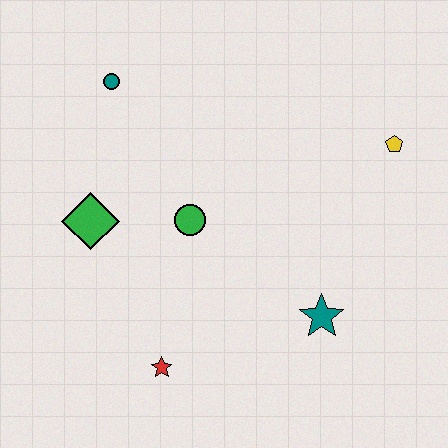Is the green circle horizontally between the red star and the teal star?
Yes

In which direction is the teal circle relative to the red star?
The teal circle is above the red star.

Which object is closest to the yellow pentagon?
The teal star is closest to the yellow pentagon.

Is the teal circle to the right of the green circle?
No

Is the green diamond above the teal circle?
No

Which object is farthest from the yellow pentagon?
The red star is farthest from the yellow pentagon.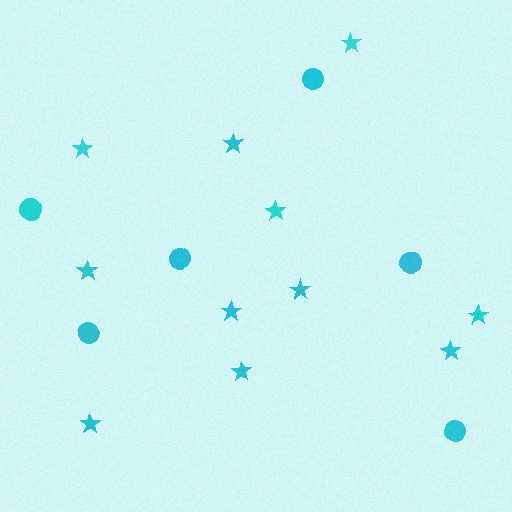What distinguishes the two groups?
There are 2 groups: one group of circles (6) and one group of stars (11).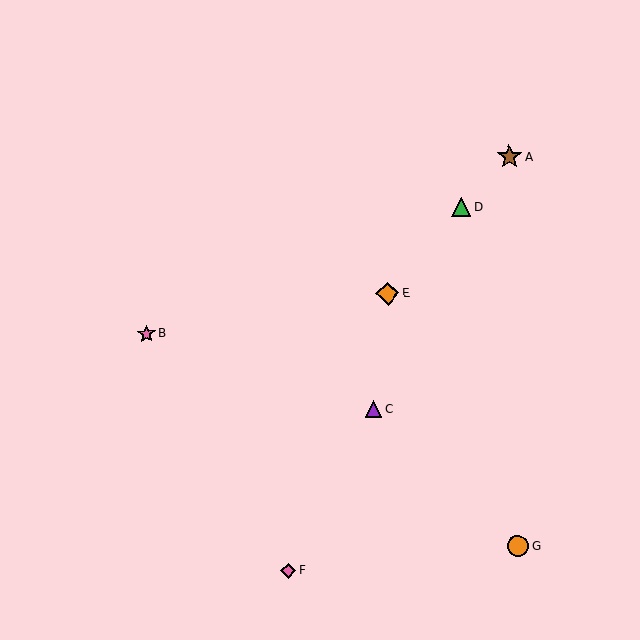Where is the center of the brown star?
The center of the brown star is at (509, 157).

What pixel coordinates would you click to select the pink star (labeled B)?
Click at (147, 334) to select the pink star B.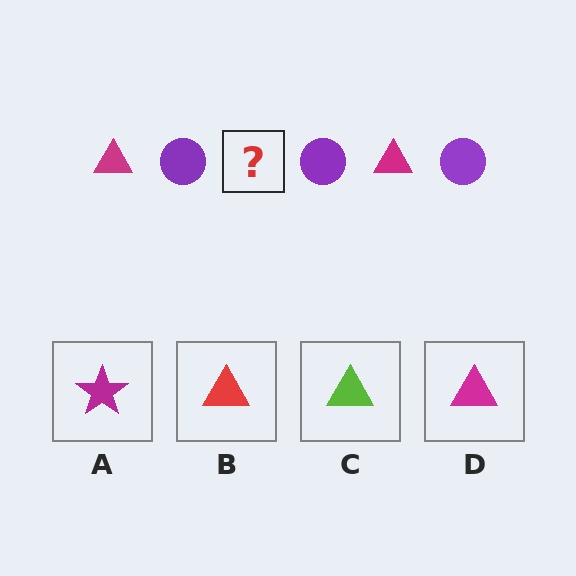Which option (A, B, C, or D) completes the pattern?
D.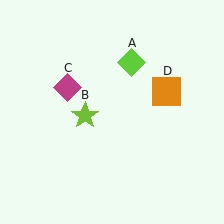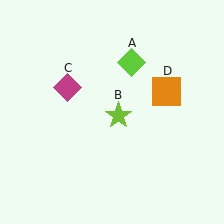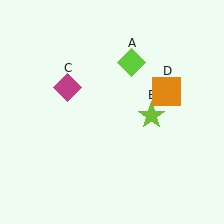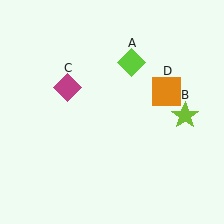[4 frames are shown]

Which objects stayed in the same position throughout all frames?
Lime diamond (object A) and magenta diamond (object C) and orange square (object D) remained stationary.